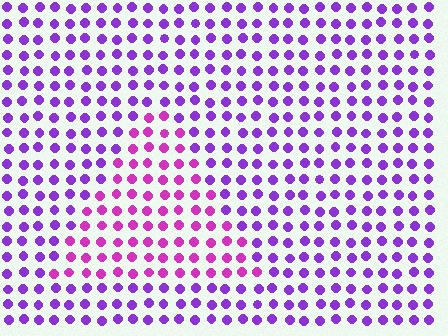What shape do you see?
I see a triangle.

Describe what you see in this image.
The image is filled with small purple elements in a uniform arrangement. A triangle-shaped region is visible where the elements are tinted to a slightly different hue, forming a subtle color boundary.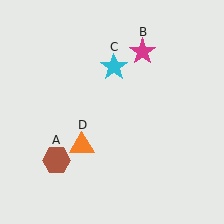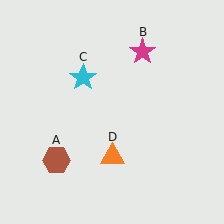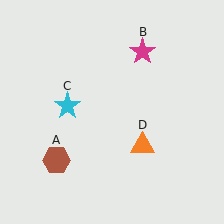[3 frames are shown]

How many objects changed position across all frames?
2 objects changed position: cyan star (object C), orange triangle (object D).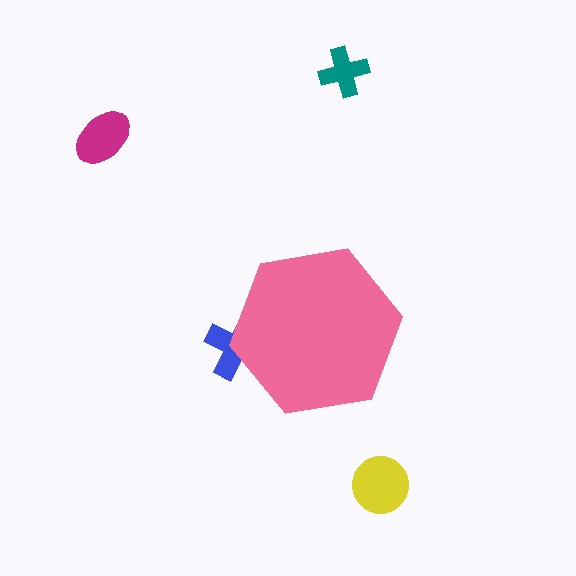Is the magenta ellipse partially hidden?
No, the magenta ellipse is fully visible.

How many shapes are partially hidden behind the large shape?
1 shape is partially hidden.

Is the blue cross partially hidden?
Yes, the blue cross is partially hidden behind the pink hexagon.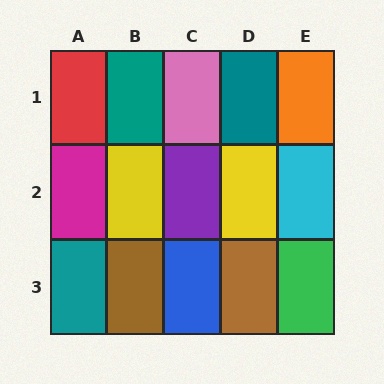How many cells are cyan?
1 cell is cyan.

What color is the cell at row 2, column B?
Yellow.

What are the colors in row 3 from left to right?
Teal, brown, blue, brown, green.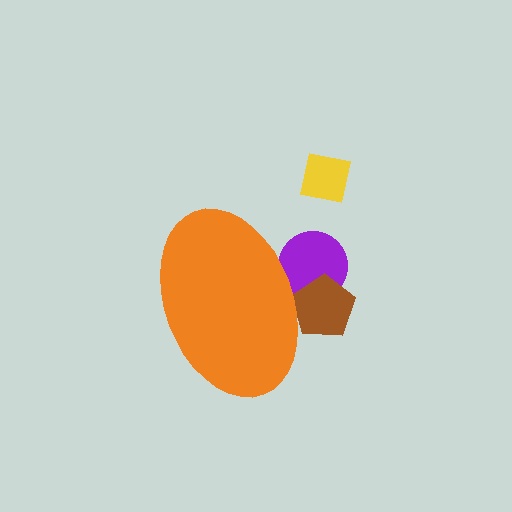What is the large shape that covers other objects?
An orange ellipse.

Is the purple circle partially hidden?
Yes, the purple circle is partially hidden behind the orange ellipse.